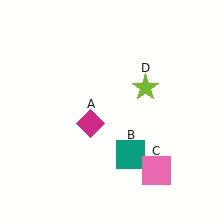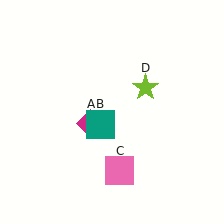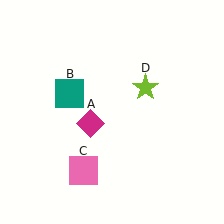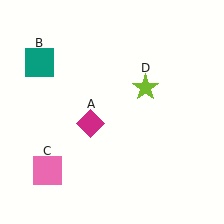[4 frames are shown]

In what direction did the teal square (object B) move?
The teal square (object B) moved up and to the left.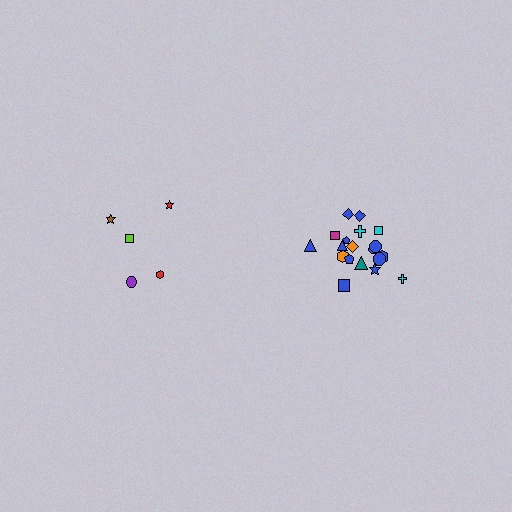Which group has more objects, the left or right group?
The right group.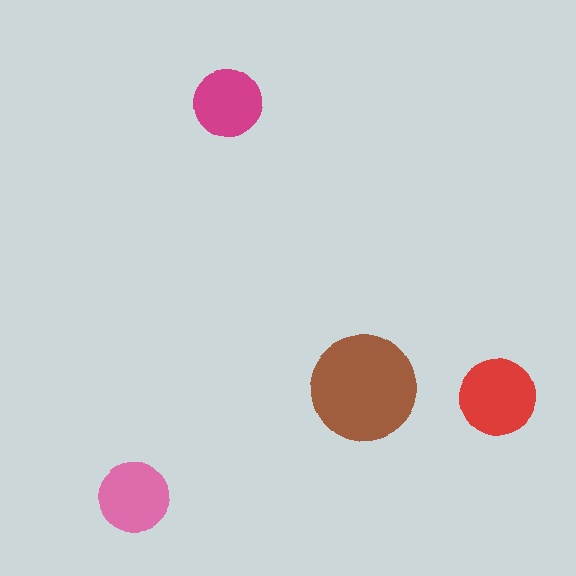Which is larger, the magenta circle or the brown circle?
The brown one.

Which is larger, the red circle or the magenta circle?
The red one.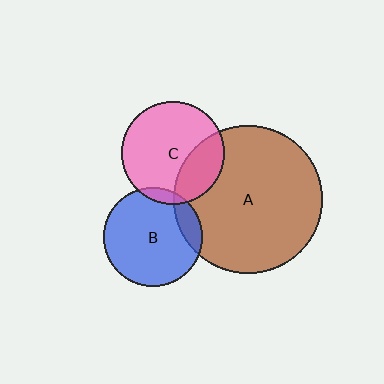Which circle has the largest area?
Circle A (brown).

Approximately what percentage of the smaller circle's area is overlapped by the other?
Approximately 10%.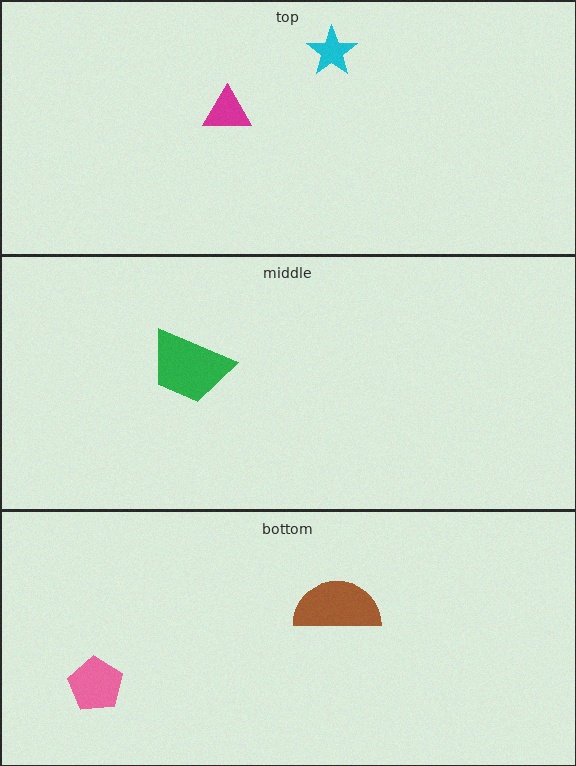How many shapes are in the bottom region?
2.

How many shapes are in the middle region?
1.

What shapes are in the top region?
The cyan star, the magenta triangle.